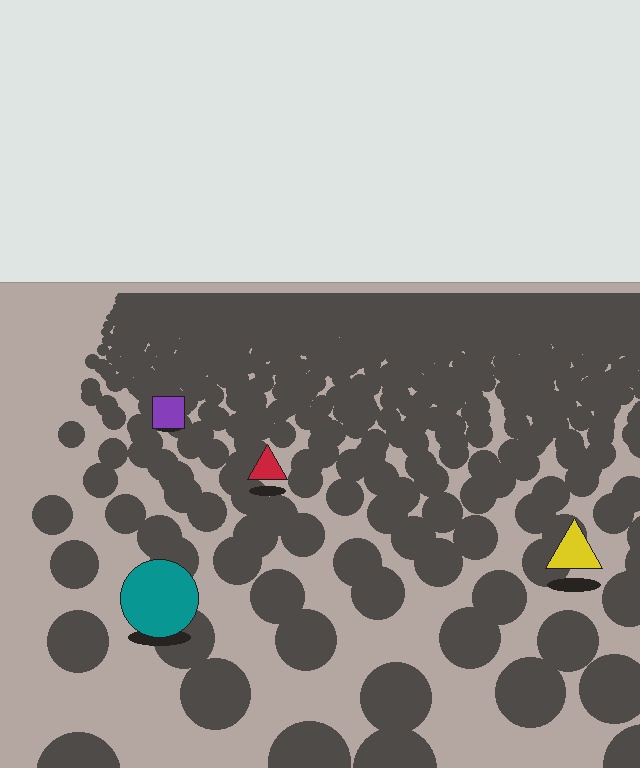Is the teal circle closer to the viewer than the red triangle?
Yes. The teal circle is closer — you can tell from the texture gradient: the ground texture is coarser near it.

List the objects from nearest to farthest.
From nearest to farthest: the teal circle, the yellow triangle, the red triangle, the purple square.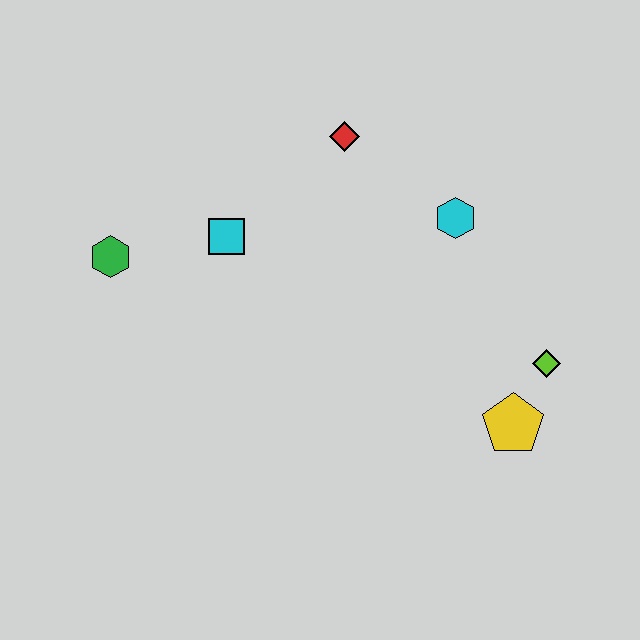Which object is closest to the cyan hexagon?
The red diamond is closest to the cyan hexagon.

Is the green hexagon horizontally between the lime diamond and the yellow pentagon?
No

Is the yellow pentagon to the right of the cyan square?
Yes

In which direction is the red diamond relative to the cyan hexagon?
The red diamond is to the left of the cyan hexagon.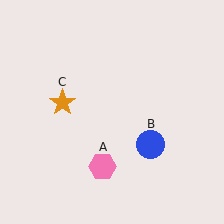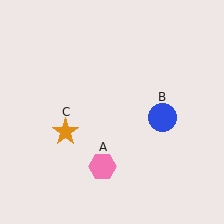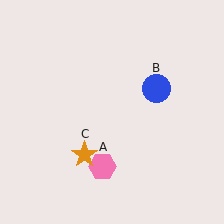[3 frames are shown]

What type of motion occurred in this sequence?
The blue circle (object B), orange star (object C) rotated counterclockwise around the center of the scene.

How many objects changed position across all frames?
2 objects changed position: blue circle (object B), orange star (object C).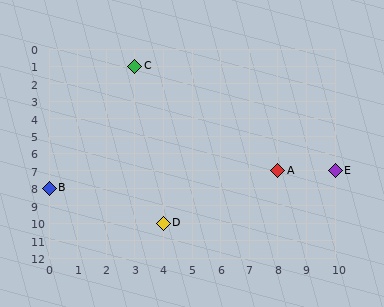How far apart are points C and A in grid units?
Points C and A are 5 columns and 6 rows apart (about 7.8 grid units diagonally).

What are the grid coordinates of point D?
Point D is at grid coordinates (4, 10).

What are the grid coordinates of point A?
Point A is at grid coordinates (8, 7).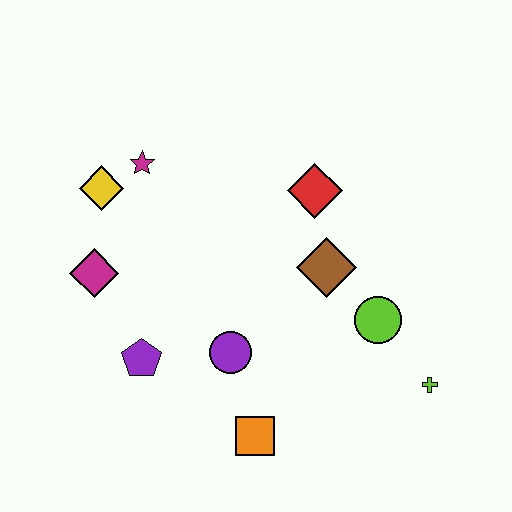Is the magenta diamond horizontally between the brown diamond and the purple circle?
No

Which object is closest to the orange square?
The purple circle is closest to the orange square.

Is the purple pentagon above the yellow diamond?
No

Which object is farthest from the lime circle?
The yellow diamond is farthest from the lime circle.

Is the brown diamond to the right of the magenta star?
Yes